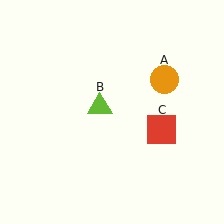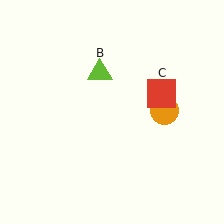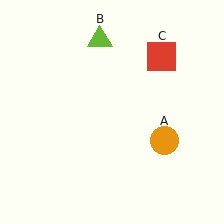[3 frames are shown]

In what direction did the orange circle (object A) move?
The orange circle (object A) moved down.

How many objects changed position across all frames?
3 objects changed position: orange circle (object A), lime triangle (object B), red square (object C).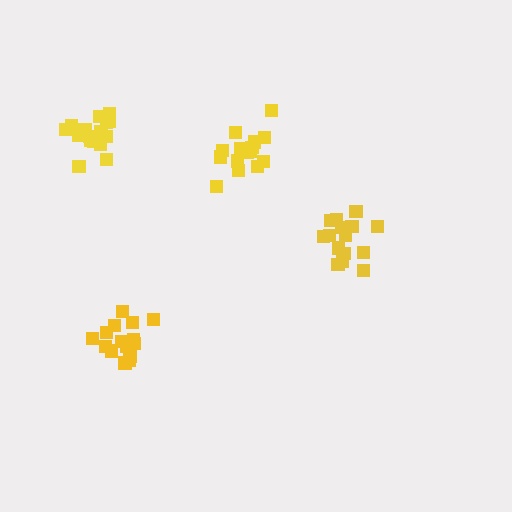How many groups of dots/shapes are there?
There are 4 groups.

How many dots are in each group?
Group 1: 17 dots, Group 2: 17 dots, Group 3: 16 dots, Group 4: 15 dots (65 total).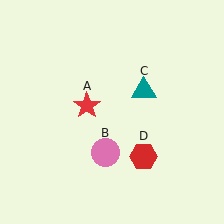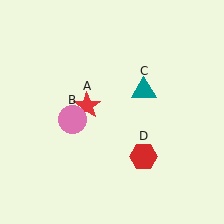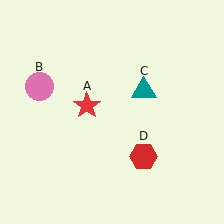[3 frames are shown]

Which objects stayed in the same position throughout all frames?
Red star (object A) and teal triangle (object C) and red hexagon (object D) remained stationary.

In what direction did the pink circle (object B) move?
The pink circle (object B) moved up and to the left.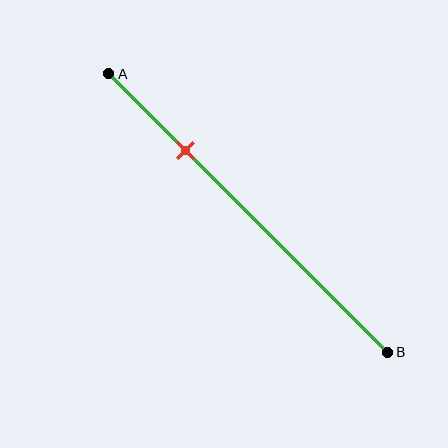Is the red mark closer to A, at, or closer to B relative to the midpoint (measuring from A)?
The red mark is closer to point A than the midpoint of segment AB.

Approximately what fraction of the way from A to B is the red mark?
The red mark is approximately 30% of the way from A to B.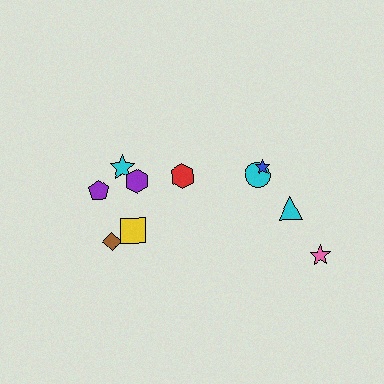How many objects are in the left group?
There are 6 objects.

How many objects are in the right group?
There are 4 objects.